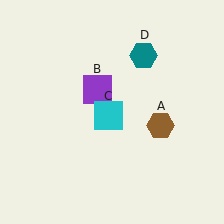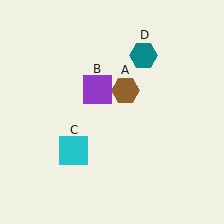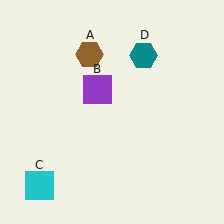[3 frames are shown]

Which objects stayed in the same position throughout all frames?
Purple square (object B) and teal hexagon (object D) remained stationary.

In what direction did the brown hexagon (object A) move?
The brown hexagon (object A) moved up and to the left.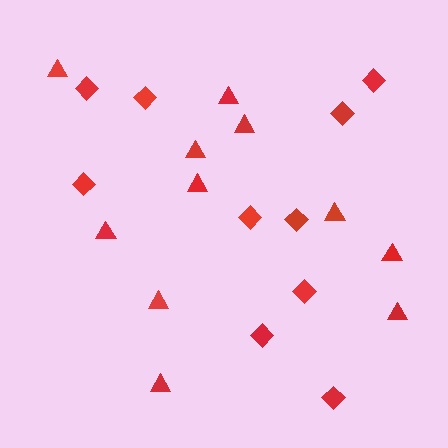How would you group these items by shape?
There are 2 groups: one group of diamonds (10) and one group of triangles (11).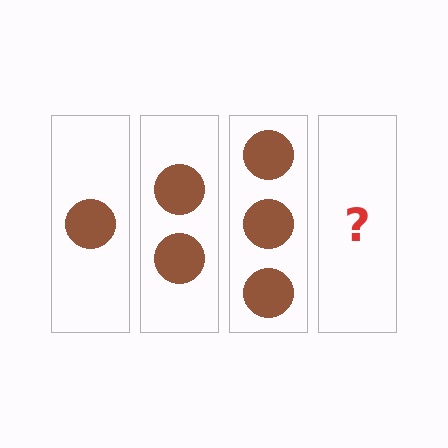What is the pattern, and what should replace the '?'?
The pattern is that each step adds one more circle. The '?' should be 4 circles.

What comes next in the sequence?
The next element should be 4 circles.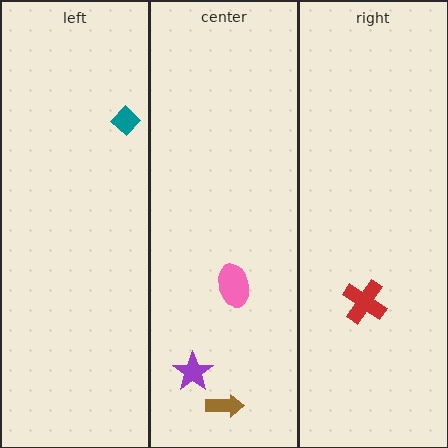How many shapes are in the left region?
1.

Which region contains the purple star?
The center region.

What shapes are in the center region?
The brown arrow, the purple star, the pink ellipse.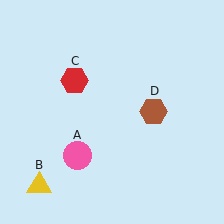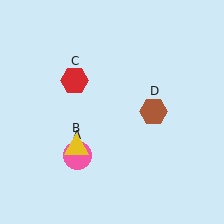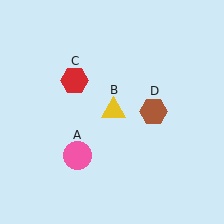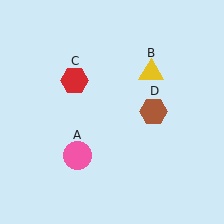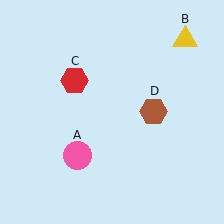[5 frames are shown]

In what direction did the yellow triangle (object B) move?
The yellow triangle (object B) moved up and to the right.